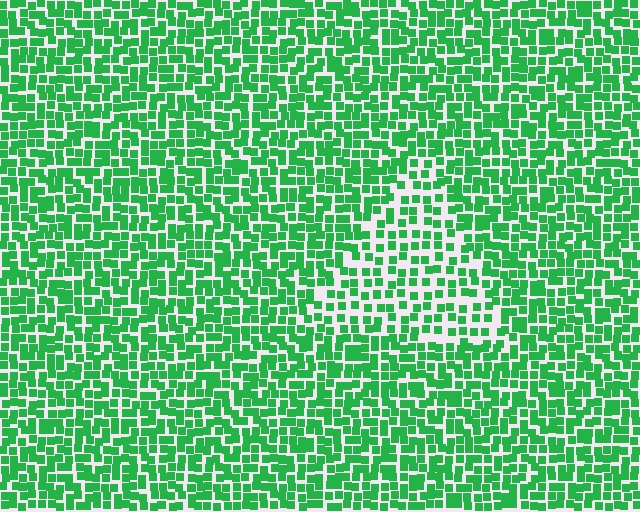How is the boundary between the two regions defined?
The boundary is defined by a change in element density (approximately 1.7x ratio). All elements are the same color, size, and shape.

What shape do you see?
I see a triangle.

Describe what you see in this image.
The image contains small green elements arranged at two different densities. A triangle-shaped region is visible where the elements are less densely packed than the surrounding area.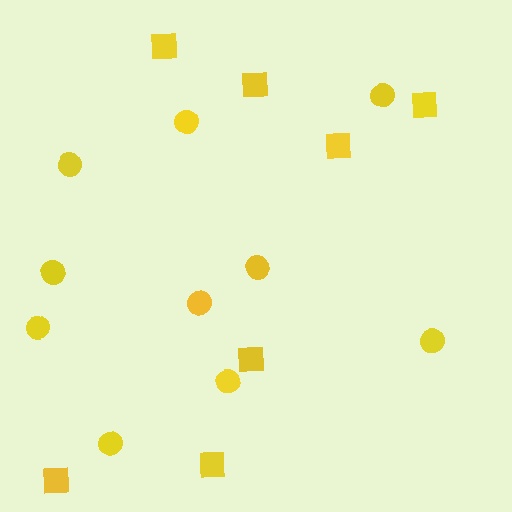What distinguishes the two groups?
There are 2 groups: one group of circles (10) and one group of squares (7).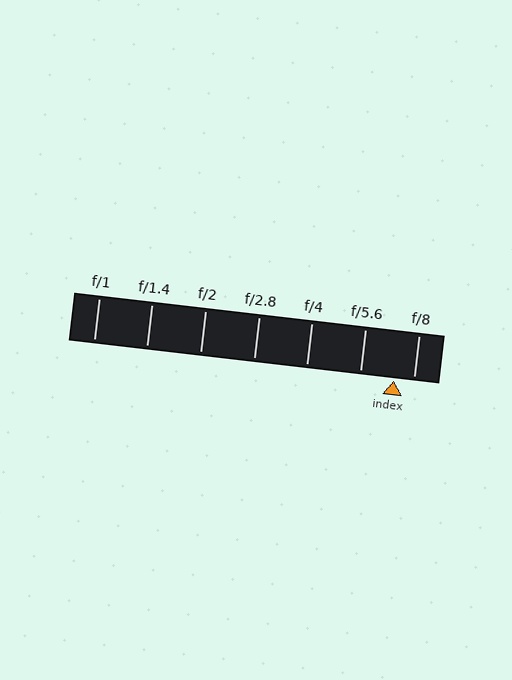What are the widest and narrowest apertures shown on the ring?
The widest aperture shown is f/1 and the narrowest is f/8.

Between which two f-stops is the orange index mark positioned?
The index mark is between f/5.6 and f/8.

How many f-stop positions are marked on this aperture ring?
There are 7 f-stop positions marked.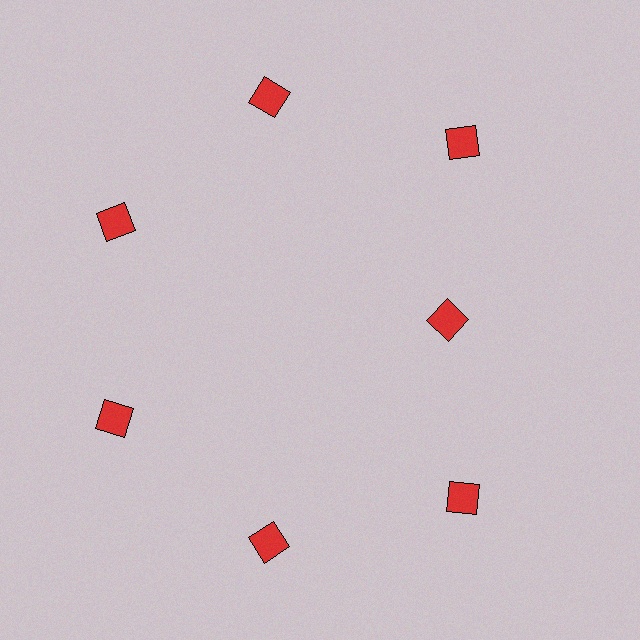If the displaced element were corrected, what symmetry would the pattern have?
It would have 7-fold rotational symmetry — the pattern would map onto itself every 51 degrees.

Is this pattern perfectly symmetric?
No. The 7 red diamonds are arranged in a ring, but one element near the 3 o'clock position is pulled inward toward the center, breaking the 7-fold rotational symmetry.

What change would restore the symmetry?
The symmetry would be restored by moving it outward, back onto the ring so that all 7 diamonds sit at equal angles and equal distance from the center.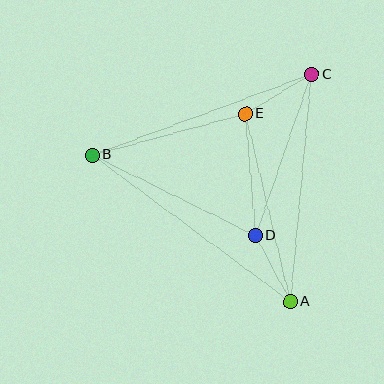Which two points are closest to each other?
Points A and D are closest to each other.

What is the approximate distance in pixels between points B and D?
The distance between B and D is approximately 182 pixels.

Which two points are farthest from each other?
Points A and B are farthest from each other.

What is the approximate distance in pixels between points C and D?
The distance between C and D is approximately 170 pixels.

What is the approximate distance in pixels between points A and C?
The distance between A and C is approximately 228 pixels.